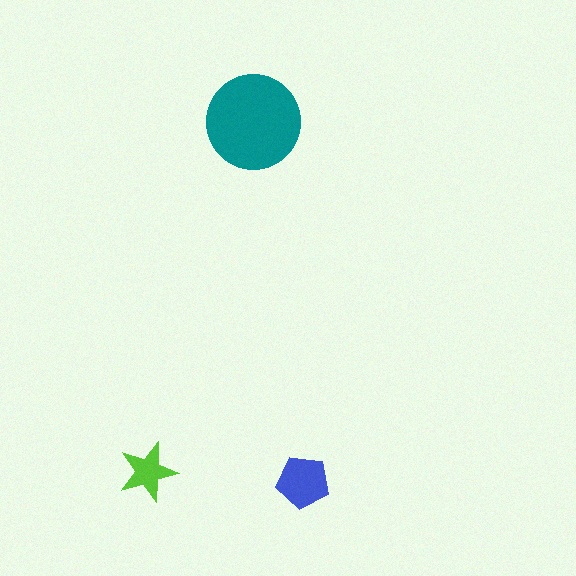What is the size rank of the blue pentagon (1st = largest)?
2nd.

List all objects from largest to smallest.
The teal circle, the blue pentagon, the lime star.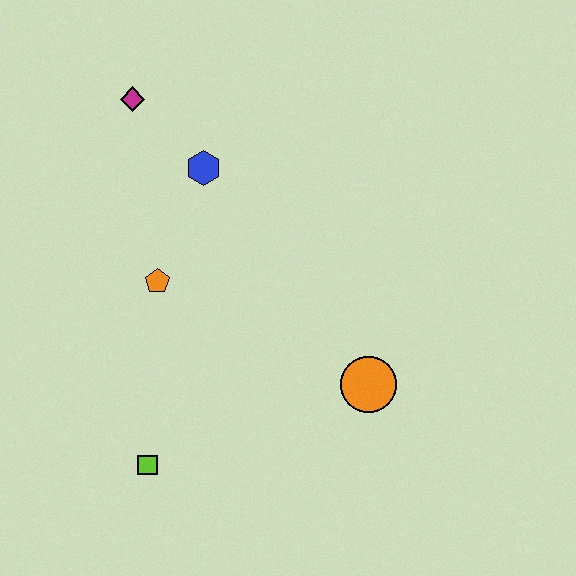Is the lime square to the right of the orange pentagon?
No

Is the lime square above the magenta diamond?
No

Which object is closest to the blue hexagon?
The magenta diamond is closest to the blue hexagon.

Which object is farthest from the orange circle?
The magenta diamond is farthest from the orange circle.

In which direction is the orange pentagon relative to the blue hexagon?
The orange pentagon is below the blue hexagon.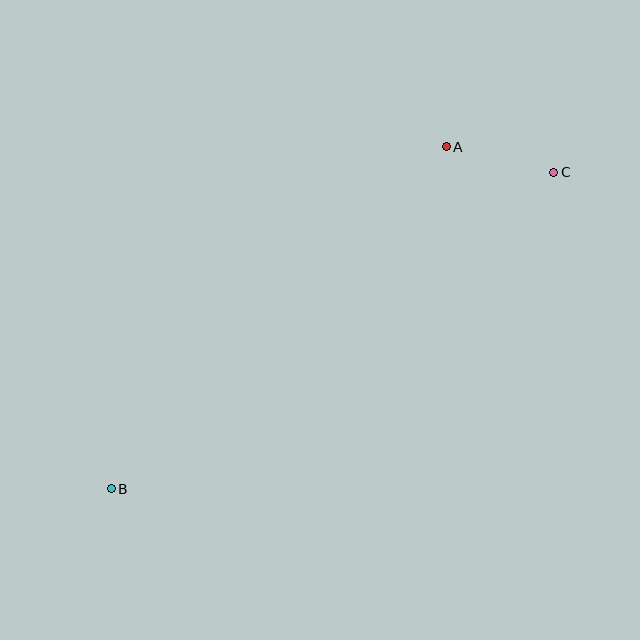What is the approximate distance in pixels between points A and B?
The distance between A and B is approximately 478 pixels.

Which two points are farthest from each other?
Points B and C are farthest from each other.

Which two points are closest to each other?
Points A and C are closest to each other.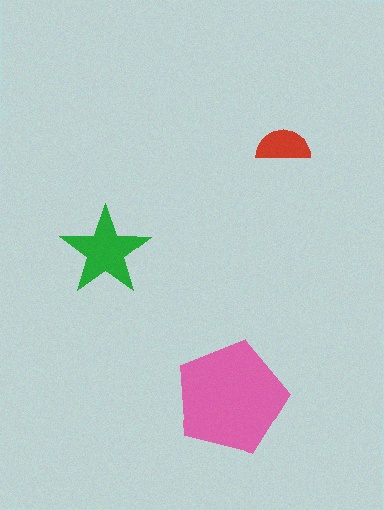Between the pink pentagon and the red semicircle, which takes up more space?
The pink pentagon.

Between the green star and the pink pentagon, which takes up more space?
The pink pentagon.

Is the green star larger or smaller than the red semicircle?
Larger.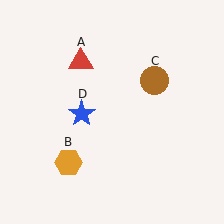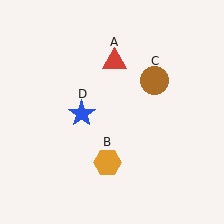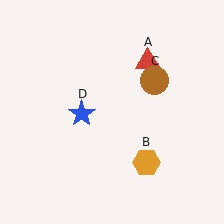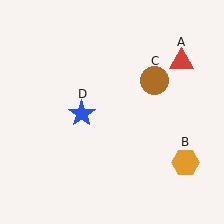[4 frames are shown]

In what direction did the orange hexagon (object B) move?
The orange hexagon (object B) moved right.